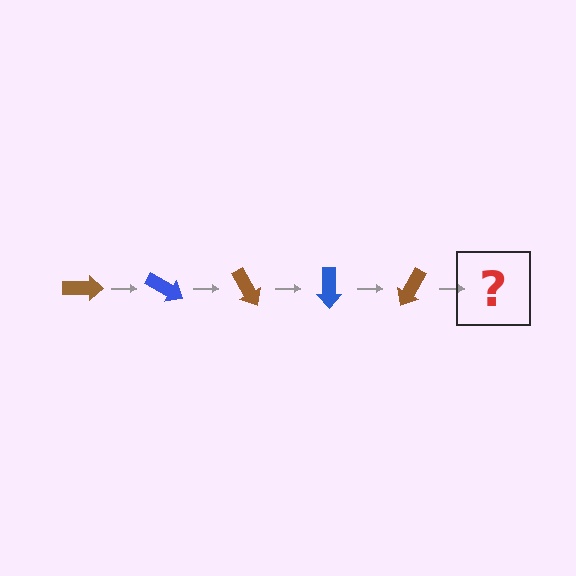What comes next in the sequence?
The next element should be a blue arrow, rotated 150 degrees from the start.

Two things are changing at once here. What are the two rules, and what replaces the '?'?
The two rules are that it rotates 30 degrees each step and the color cycles through brown and blue. The '?' should be a blue arrow, rotated 150 degrees from the start.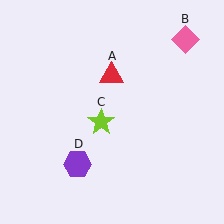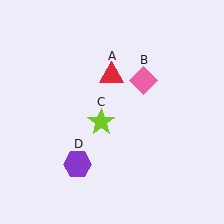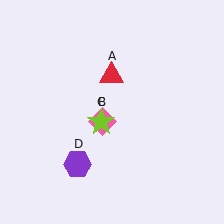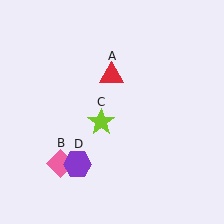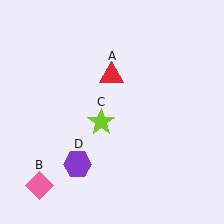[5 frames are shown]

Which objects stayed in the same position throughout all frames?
Red triangle (object A) and lime star (object C) and purple hexagon (object D) remained stationary.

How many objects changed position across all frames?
1 object changed position: pink diamond (object B).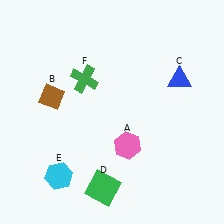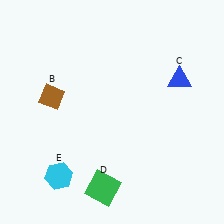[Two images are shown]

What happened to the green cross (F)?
The green cross (F) was removed in Image 2. It was in the top-left area of Image 1.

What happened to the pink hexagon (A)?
The pink hexagon (A) was removed in Image 2. It was in the bottom-right area of Image 1.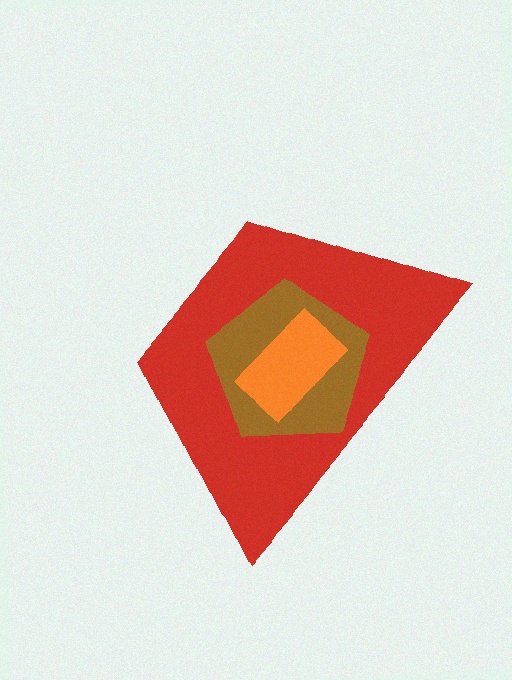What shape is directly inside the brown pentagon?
The orange rectangle.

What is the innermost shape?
The orange rectangle.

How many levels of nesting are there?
3.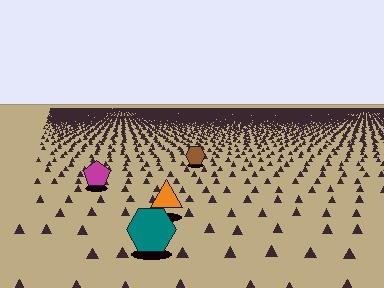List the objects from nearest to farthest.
From nearest to farthest: the teal hexagon, the orange triangle, the magenta pentagon, the brown hexagon.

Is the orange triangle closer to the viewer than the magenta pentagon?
Yes. The orange triangle is closer — you can tell from the texture gradient: the ground texture is coarser near it.